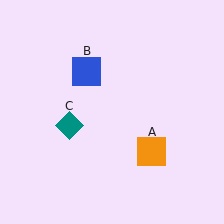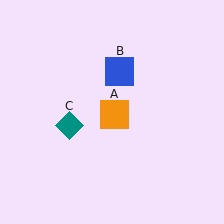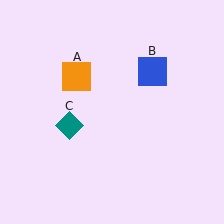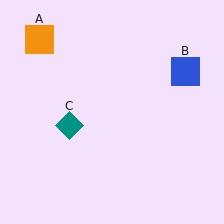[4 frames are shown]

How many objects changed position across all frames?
2 objects changed position: orange square (object A), blue square (object B).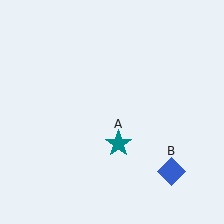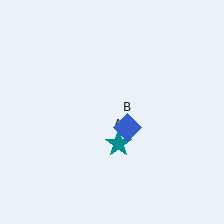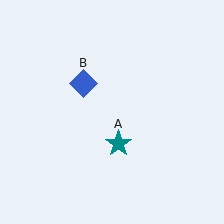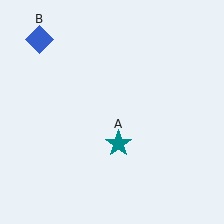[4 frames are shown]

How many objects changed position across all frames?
1 object changed position: blue diamond (object B).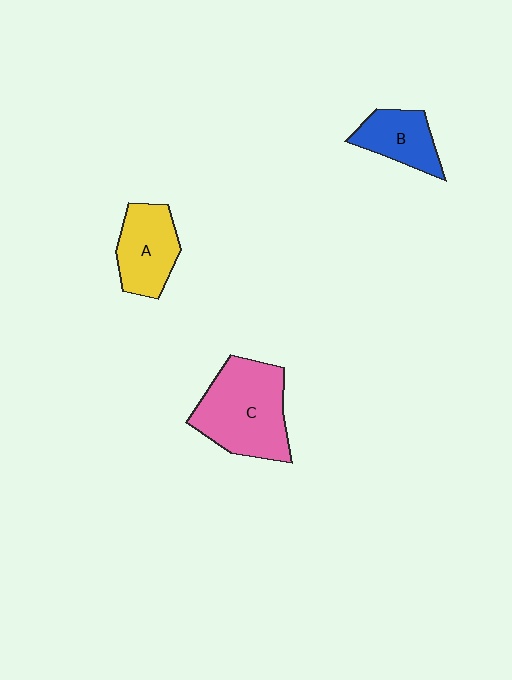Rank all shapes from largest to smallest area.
From largest to smallest: C (pink), A (yellow), B (blue).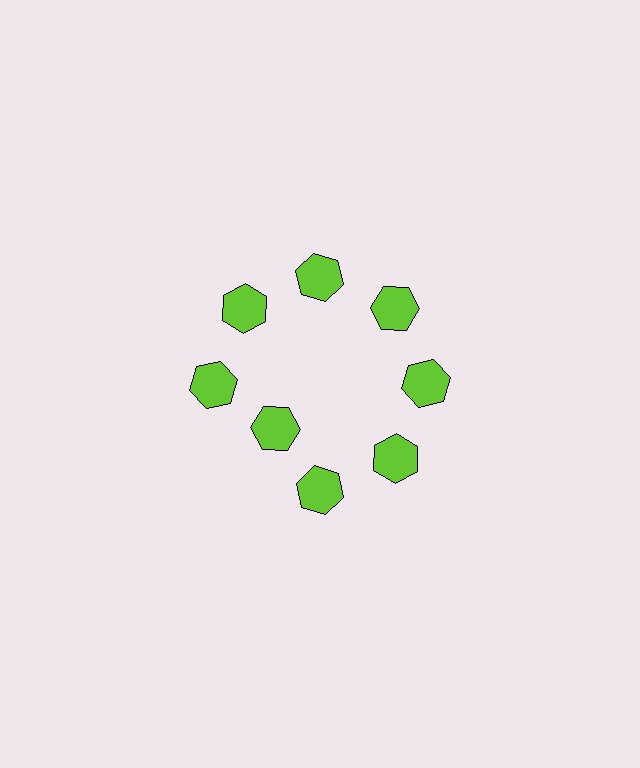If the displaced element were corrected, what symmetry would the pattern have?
It would have 8-fold rotational symmetry — the pattern would map onto itself every 45 degrees.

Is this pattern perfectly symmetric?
No. The 8 lime hexagons are arranged in a ring, but one element near the 8 o'clock position is pulled inward toward the center, breaking the 8-fold rotational symmetry.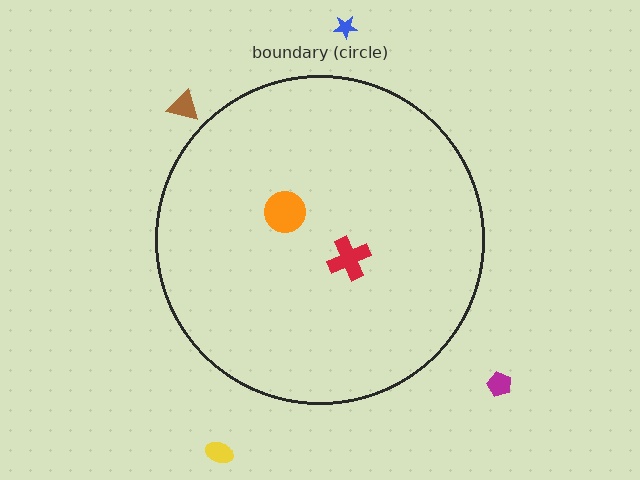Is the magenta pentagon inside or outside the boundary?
Outside.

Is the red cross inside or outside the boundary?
Inside.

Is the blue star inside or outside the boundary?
Outside.